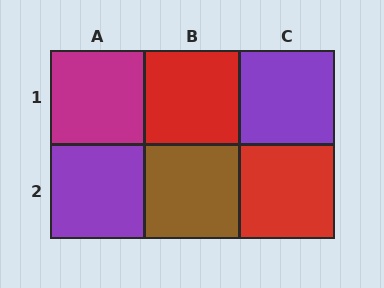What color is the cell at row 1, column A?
Magenta.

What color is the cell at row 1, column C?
Purple.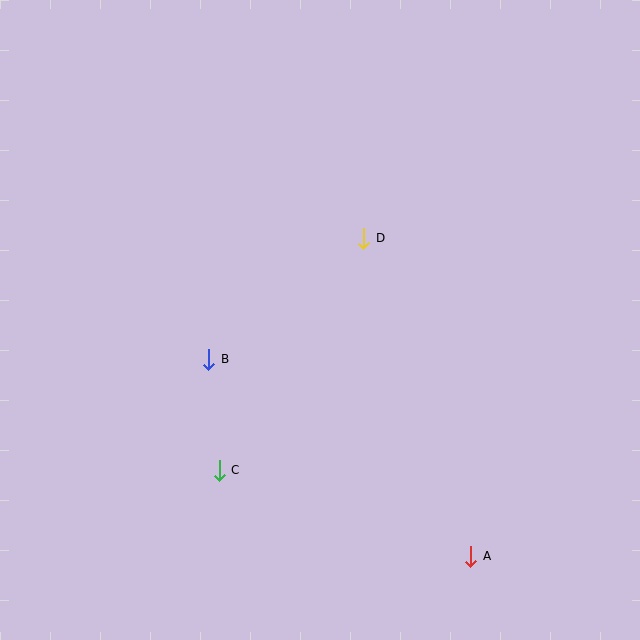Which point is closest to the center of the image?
Point D at (364, 238) is closest to the center.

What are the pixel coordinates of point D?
Point D is at (364, 238).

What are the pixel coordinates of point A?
Point A is at (471, 556).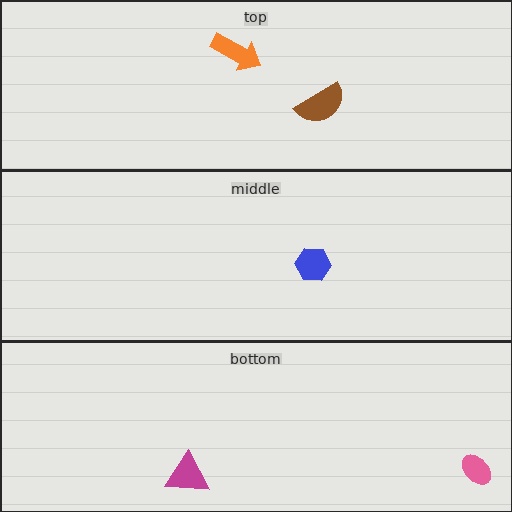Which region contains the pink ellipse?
The bottom region.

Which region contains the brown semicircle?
The top region.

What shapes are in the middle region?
The blue hexagon.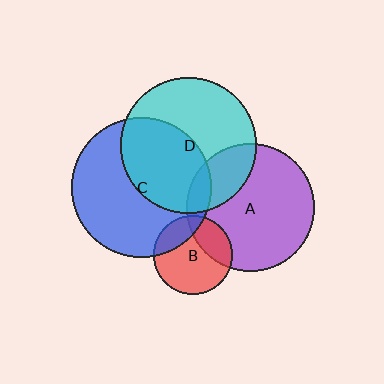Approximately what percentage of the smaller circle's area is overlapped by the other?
Approximately 10%.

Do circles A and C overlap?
Yes.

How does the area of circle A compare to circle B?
Approximately 2.6 times.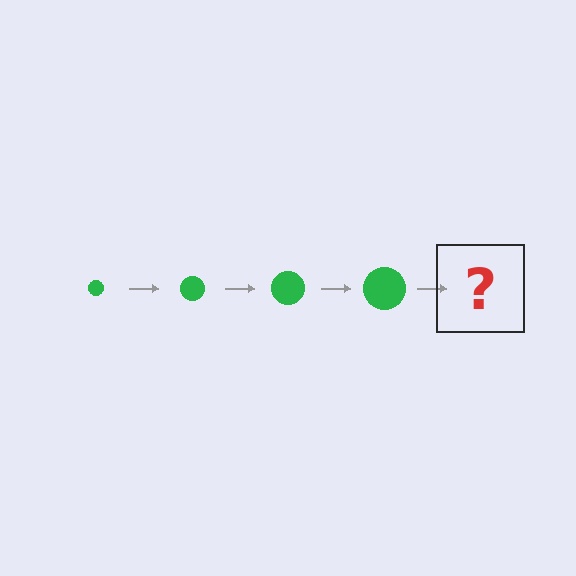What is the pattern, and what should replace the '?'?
The pattern is that the circle gets progressively larger each step. The '?' should be a green circle, larger than the previous one.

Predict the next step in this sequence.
The next step is a green circle, larger than the previous one.